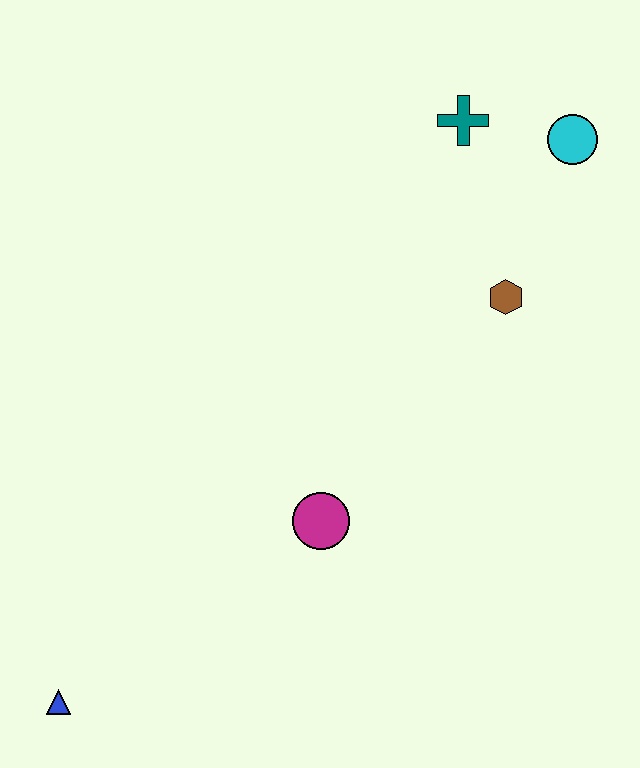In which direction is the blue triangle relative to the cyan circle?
The blue triangle is below the cyan circle.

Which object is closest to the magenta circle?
The brown hexagon is closest to the magenta circle.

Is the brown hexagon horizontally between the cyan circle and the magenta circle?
Yes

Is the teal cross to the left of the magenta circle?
No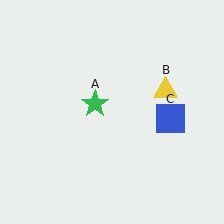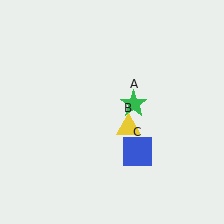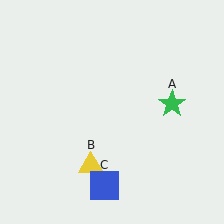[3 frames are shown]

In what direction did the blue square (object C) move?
The blue square (object C) moved down and to the left.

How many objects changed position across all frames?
3 objects changed position: green star (object A), yellow triangle (object B), blue square (object C).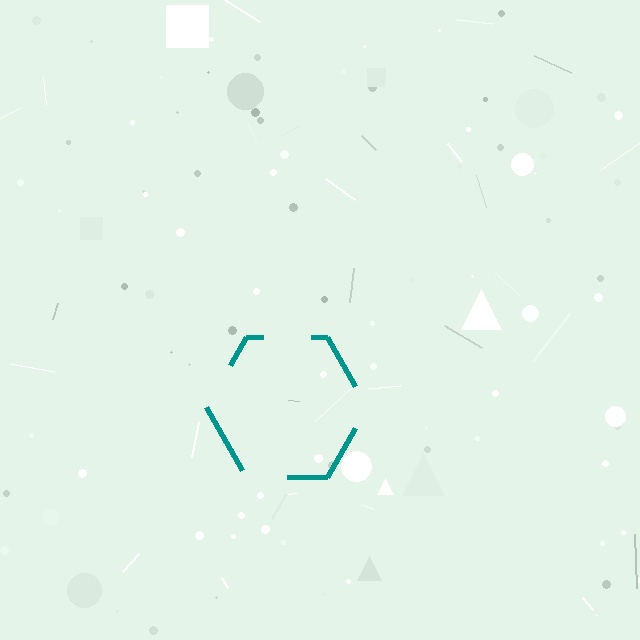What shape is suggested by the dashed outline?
The dashed outline suggests a hexagon.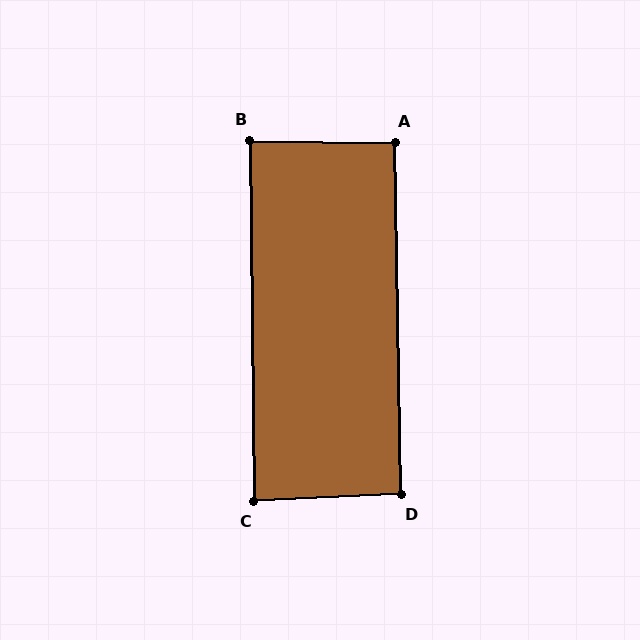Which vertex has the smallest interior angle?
C, at approximately 88 degrees.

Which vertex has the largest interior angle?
A, at approximately 92 degrees.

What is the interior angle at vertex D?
Approximately 91 degrees (approximately right).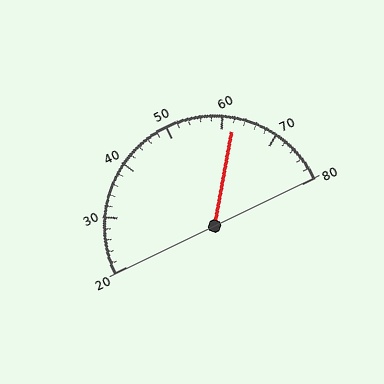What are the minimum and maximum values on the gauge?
The gauge ranges from 20 to 80.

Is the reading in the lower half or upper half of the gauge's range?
The reading is in the upper half of the range (20 to 80).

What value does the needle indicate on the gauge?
The needle indicates approximately 62.